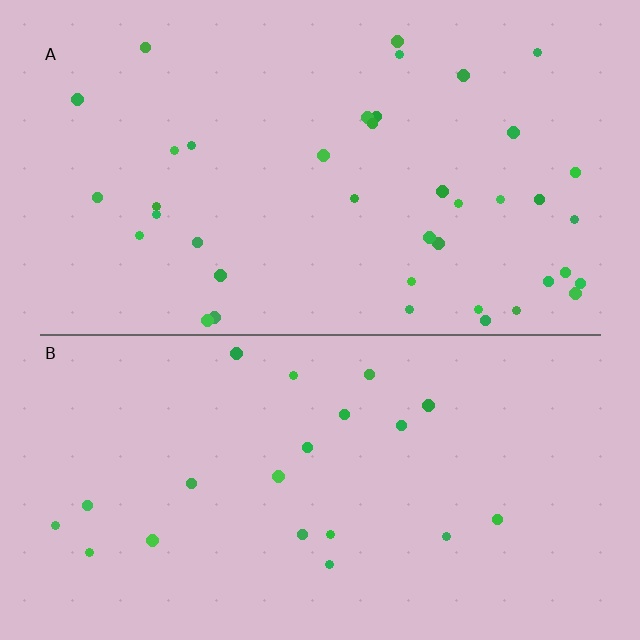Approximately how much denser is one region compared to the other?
Approximately 2.0× — region A over region B.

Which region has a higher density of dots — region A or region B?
A (the top).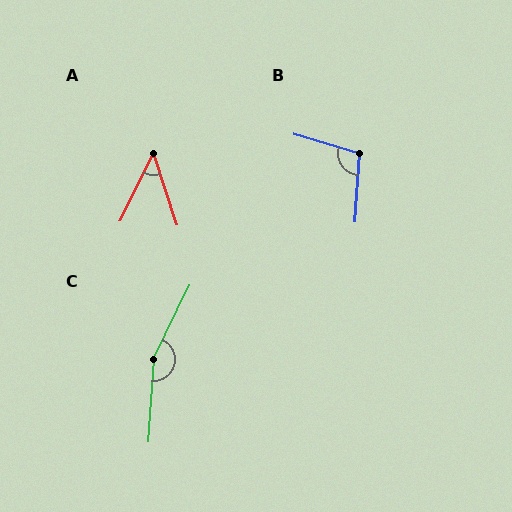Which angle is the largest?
C, at approximately 158 degrees.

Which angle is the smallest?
A, at approximately 45 degrees.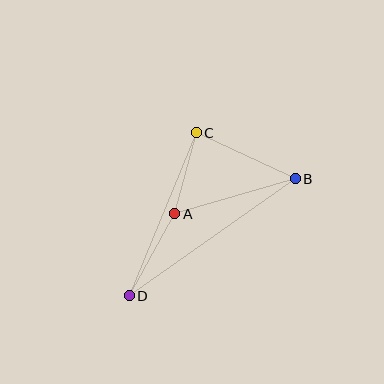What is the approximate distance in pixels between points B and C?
The distance between B and C is approximately 110 pixels.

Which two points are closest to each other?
Points A and C are closest to each other.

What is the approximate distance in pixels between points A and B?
The distance between A and B is approximately 126 pixels.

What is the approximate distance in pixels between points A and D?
The distance between A and D is approximately 94 pixels.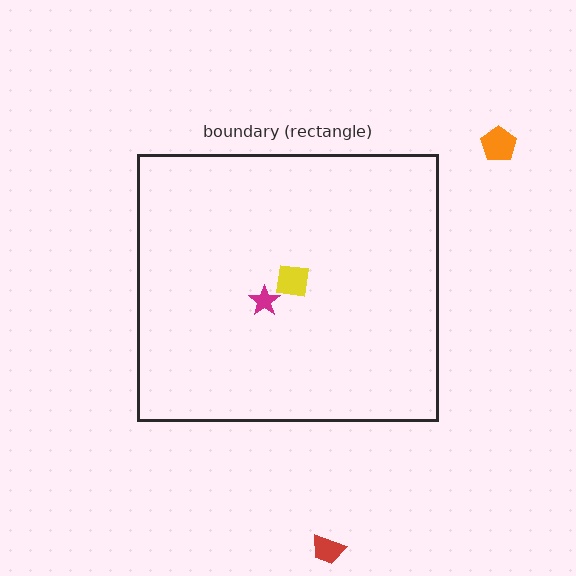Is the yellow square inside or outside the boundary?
Inside.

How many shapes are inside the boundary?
2 inside, 2 outside.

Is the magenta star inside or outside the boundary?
Inside.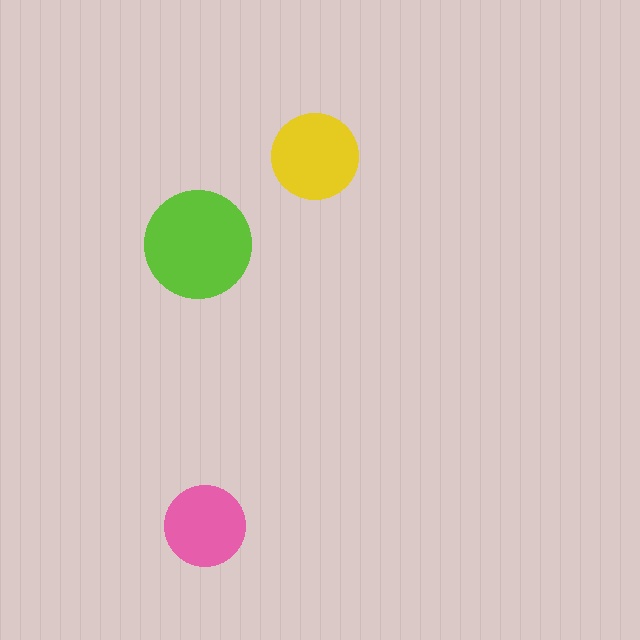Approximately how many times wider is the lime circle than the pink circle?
About 1.5 times wider.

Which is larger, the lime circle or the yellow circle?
The lime one.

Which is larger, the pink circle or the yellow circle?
The yellow one.